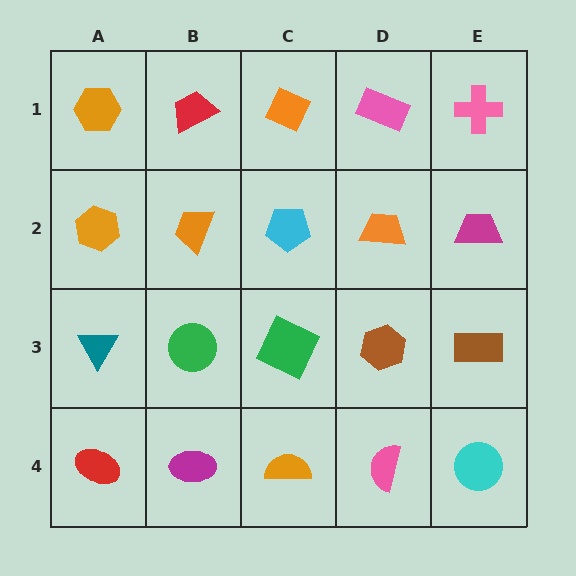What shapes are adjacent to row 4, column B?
A green circle (row 3, column B), a red ellipse (row 4, column A), an orange semicircle (row 4, column C).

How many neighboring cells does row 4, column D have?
3.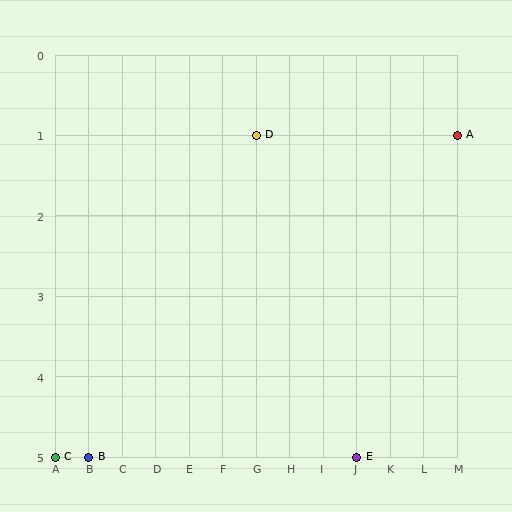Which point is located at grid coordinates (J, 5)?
Point E is at (J, 5).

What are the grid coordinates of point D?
Point D is at grid coordinates (G, 1).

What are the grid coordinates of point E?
Point E is at grid coordinates (J, 5).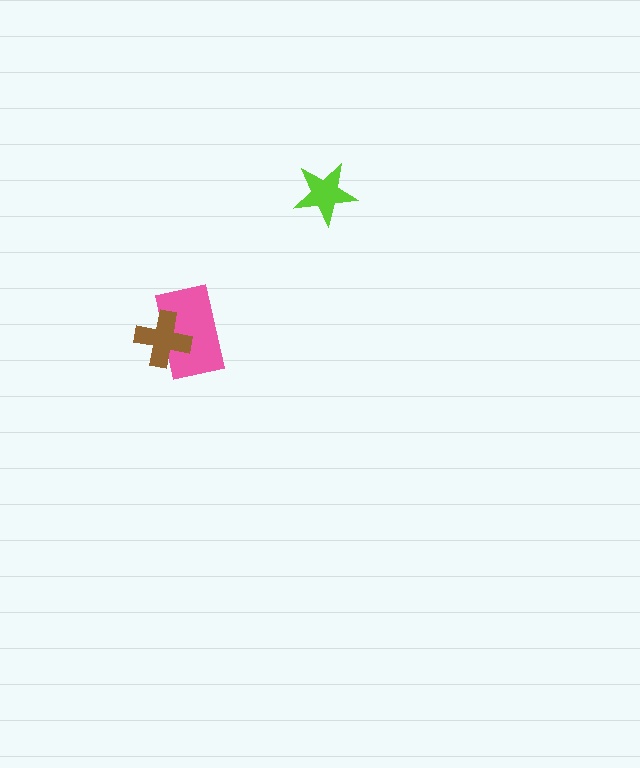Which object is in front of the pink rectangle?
The brown cross is in front of the pink rectangle.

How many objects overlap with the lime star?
0 objects overlap with the lime star.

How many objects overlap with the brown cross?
1 object overlaps with the brown cross.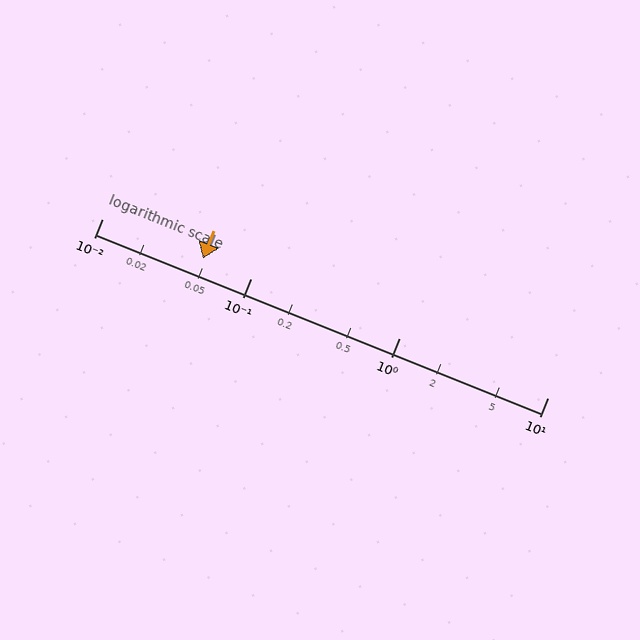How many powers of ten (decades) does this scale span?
The scale spans 3 decades, from 0.01 to 10.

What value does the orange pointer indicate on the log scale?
The pointer indicates approximately 0.048.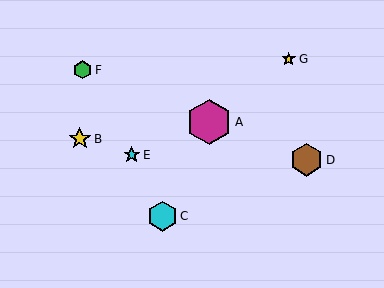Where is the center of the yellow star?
The center of the yellow star is at (289, 59).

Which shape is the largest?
The magenta hexagon (labeled A) is the largest.